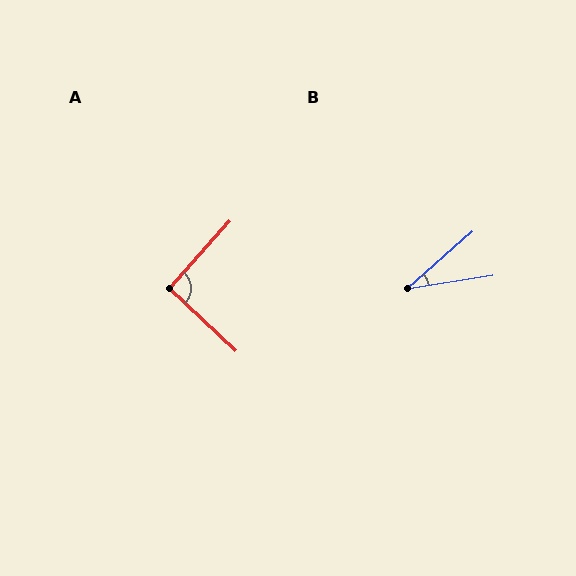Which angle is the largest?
A, at approximately 91 degrees.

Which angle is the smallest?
B, at approximately 32 degrees.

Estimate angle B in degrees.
Approximately 32 degrees.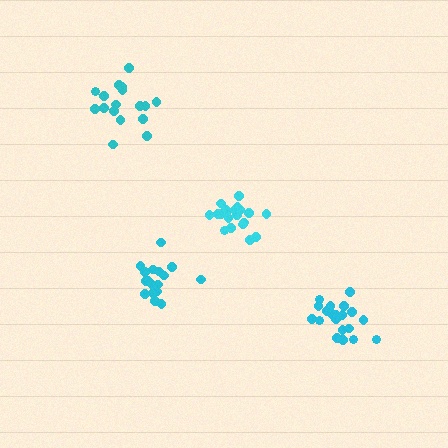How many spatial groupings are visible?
There are 4 spatial groupings.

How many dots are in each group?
Group 1: 18 dots, Group 2: 20 dots, Group 3: 20 dots, Group 4: 17 dots (75 total).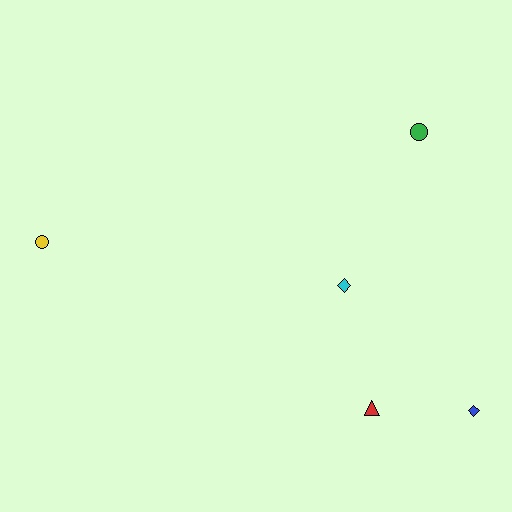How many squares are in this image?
There are no squares.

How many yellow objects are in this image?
There is 1 yellow object.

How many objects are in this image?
There are 5 objects.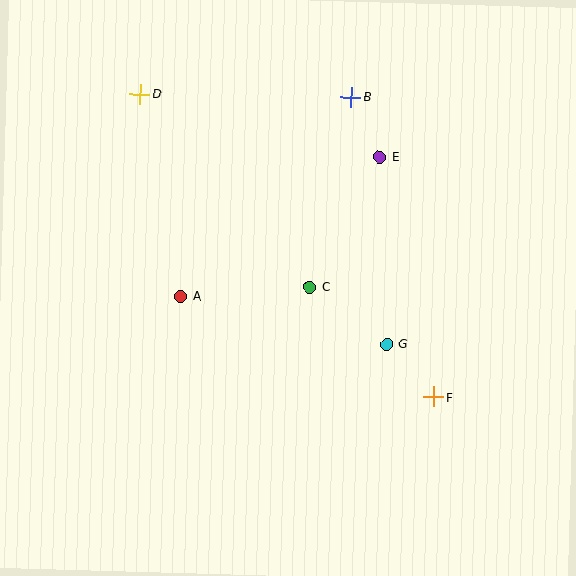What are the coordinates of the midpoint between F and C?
The midpoint between F and C is at (372, 342).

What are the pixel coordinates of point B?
Point B is at (351, 97).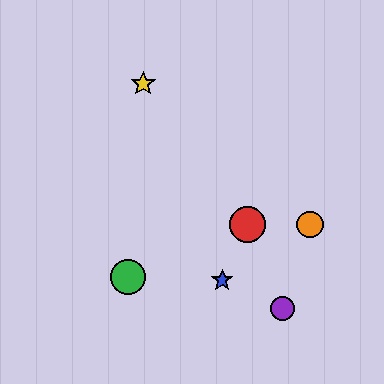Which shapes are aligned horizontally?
The red circle, the orange circle are aligned horizontally.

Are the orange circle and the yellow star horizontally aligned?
No, the orange circle is at y≈225 and the yellow star is at y≈84.